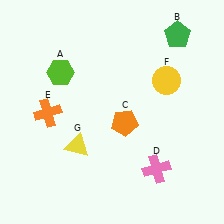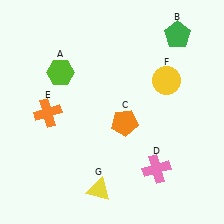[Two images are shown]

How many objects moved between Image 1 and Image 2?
1 object moved between the two images.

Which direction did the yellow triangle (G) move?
The yellow triangle (G) moved down.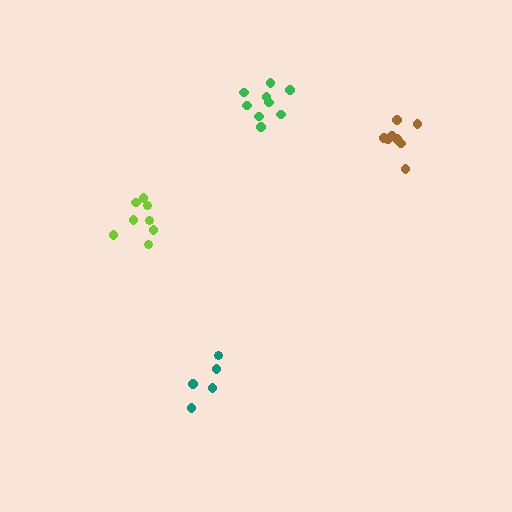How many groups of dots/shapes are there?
There are 4 groups.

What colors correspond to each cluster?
The clusters are colored: teal, brown, green, lime.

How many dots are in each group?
Group 1: 5 dots, Group 2: 8 dots, Group 3: 9 dots, Group 4: 8 dots (30 total).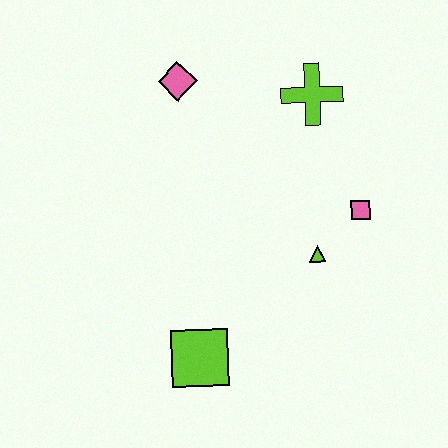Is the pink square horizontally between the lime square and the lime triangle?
No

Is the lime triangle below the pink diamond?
Yes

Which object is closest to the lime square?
The lime triangle is closest to the lime square.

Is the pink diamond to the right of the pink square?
No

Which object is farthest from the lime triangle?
The pink diamond is farthest from the lime triangle.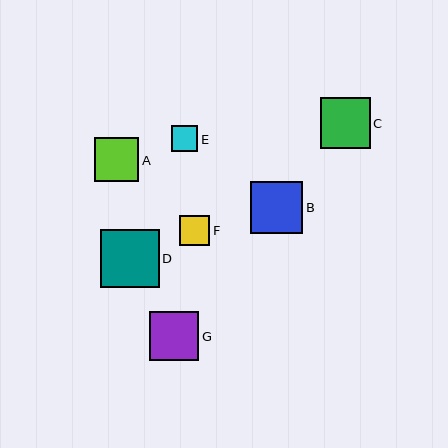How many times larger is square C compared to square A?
Square C is approximately 1.1 times the size of square A.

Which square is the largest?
Square D is the largest with a size of approximately 59 pixels.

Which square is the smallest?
Square E is the smallest with a size of approximately 26 pixels.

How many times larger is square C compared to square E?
Square C is approximately 2.0 times the size of square E.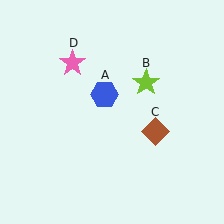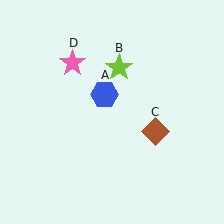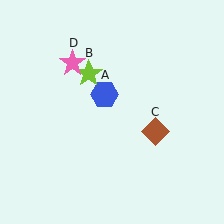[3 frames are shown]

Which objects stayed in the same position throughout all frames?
Blue hexagon (object A) and brown diamond (object C) and pink star (object D) remained stationary.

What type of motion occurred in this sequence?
The lime star (object B) rotated counterclockwise around the center of the scene.